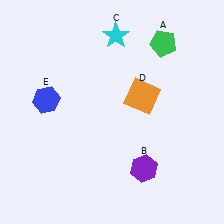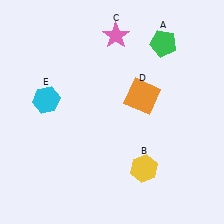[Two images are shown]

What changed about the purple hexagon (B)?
In Image 1, B is purple. In Image 2, it changed to yellow.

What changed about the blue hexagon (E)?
In Image 1, E is blue. In Image 2, it changed to cyan.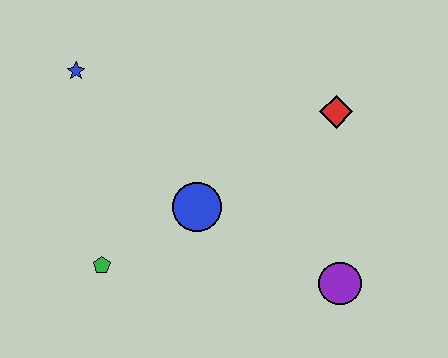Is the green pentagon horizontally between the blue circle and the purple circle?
No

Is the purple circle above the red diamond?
No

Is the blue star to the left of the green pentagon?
Yes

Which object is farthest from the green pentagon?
The red diamond is farthest from the green pentagon.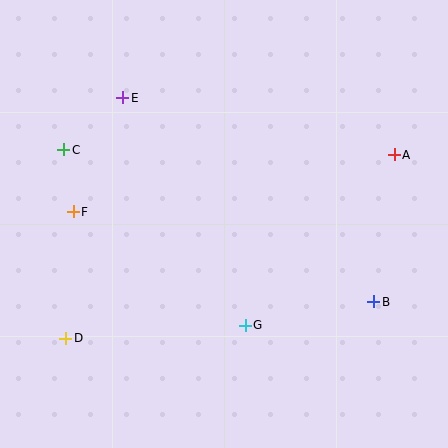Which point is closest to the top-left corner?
Point E is closest to the top-left corner.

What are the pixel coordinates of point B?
Point B is at (374, 302).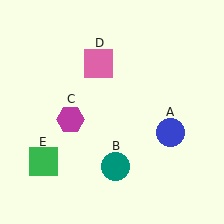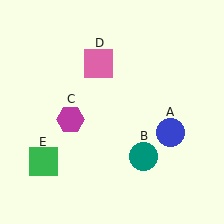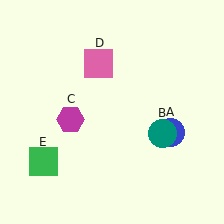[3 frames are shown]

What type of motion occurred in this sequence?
The teal circle (object B) rotated counterclockwise around the center of the scene.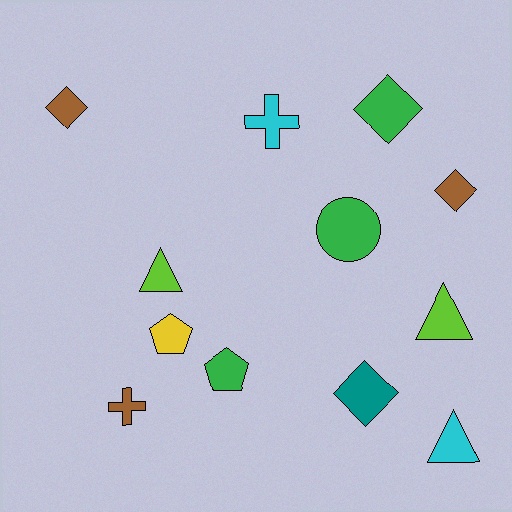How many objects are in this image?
There are 12 objects.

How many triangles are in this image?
There are 3 triangles.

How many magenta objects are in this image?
There are no magenta objects.